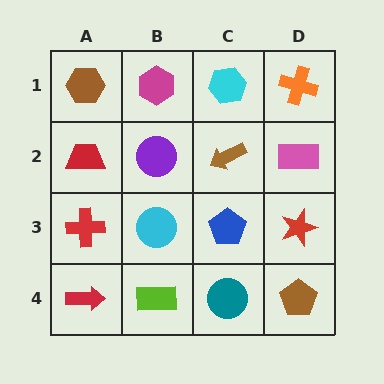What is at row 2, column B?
A purple circle.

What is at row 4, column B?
A lime rectangle.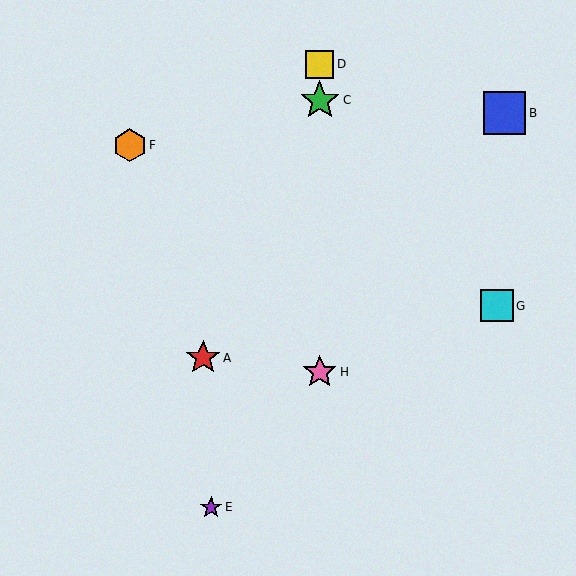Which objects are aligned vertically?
Objects C, D, H are aligned vertically.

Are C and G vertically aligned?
No, C is at x≈320 and G is at x≈497.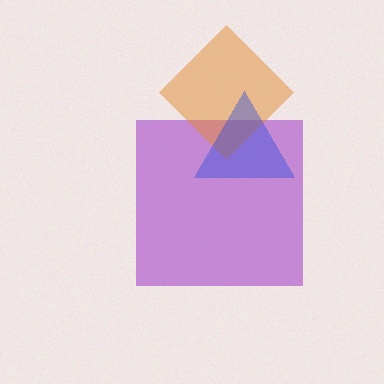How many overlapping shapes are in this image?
There are 3 overlapping shapes in the image.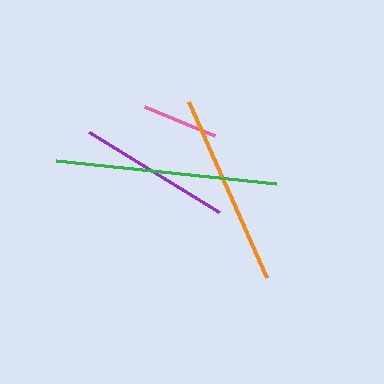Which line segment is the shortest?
The pink line is the shortest at approximately 76 pixels.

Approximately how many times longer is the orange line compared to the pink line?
The orange line is approximately 2.5 times the length of the pink line.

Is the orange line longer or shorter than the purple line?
The orange line is longer than the purple line.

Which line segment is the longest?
The green line is the longest at approximately 221 pixels.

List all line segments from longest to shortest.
From longest to shortest: green, orange, purple, pink.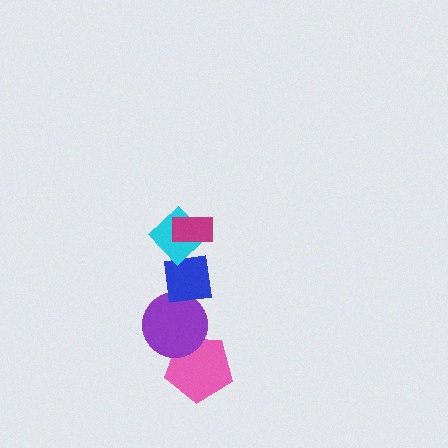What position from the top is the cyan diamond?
The cyan diamond is 2nd from the top.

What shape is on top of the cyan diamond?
The magenta rectangle is on top of the cyan diamond.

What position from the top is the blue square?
The blue square is 3rd from the top.